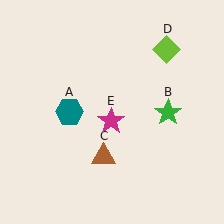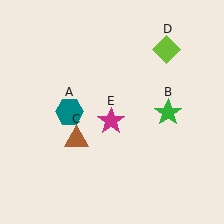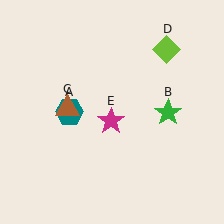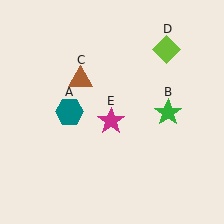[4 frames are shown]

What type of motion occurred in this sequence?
The brown triangle (object C) rotated clockwise around the center of the scene.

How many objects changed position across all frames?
1 object changed position: brown triangle (object C).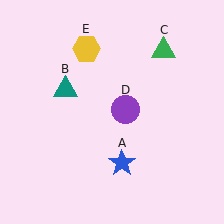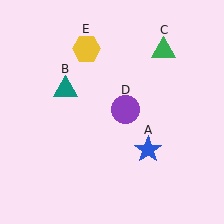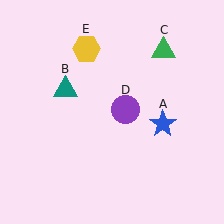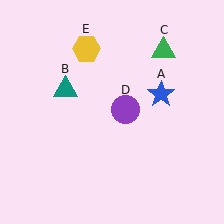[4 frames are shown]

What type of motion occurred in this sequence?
The blue star (object A) rotated counterclockwise around the center of the scene.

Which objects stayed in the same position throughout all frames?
Teal triangle (object B) and green triangle (object C) and purple circle (object D) and yellow hexagon (object E) remained stationary.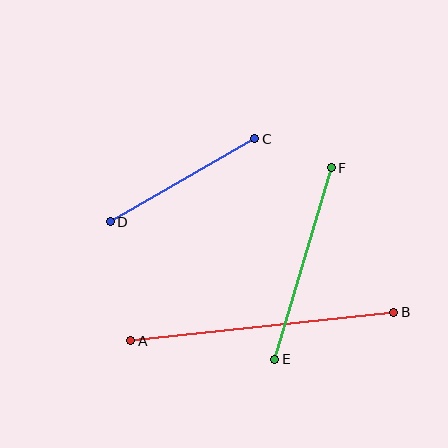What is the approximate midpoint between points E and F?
The midpoint is at approximately (303, 263) pixels.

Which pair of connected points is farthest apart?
Points A and B are farthest apart.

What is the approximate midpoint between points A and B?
The midpoint is at approximately (262, 326) pixels.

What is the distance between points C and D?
The distance is approximately 167 pixels.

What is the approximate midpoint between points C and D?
The midpoint is at approximately (182, 180) pixels.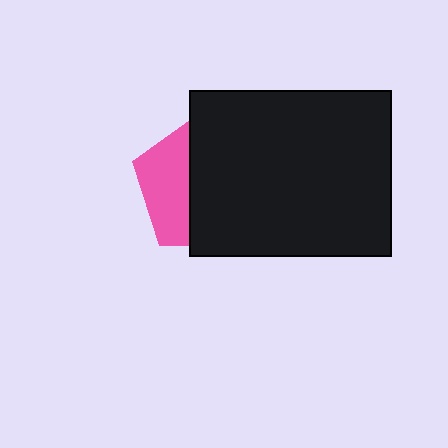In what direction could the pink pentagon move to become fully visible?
The pink pentagon could move left. That would shift it out from behind the black rectangle entirely.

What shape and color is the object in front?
The object in front is a black rectangle.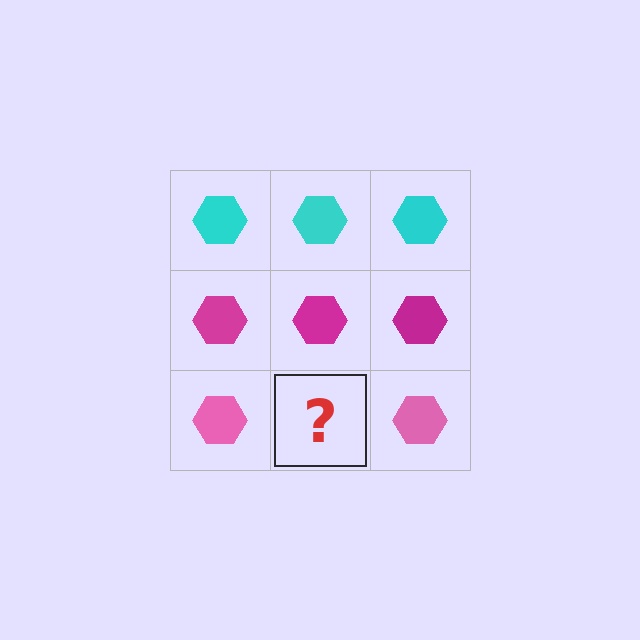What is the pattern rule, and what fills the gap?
The rule is that each row has a consistent color. The gap should be filled with a pink hexagon.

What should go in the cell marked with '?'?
The missing cell should contain a pink hexagon.